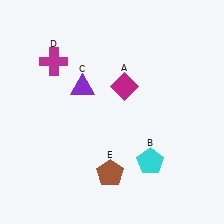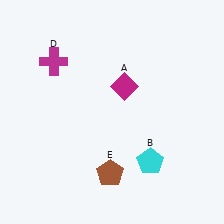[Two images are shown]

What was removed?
The purple triangle (C) was removed in Image 2.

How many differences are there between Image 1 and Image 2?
There is 1 difference between the two images.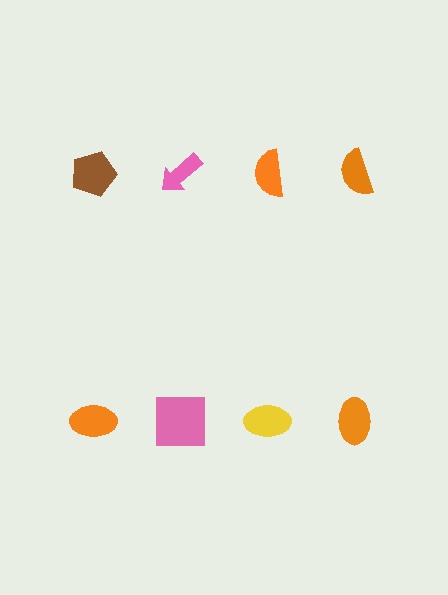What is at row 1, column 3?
An orange semicircle.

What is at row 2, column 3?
A yellow ellipse.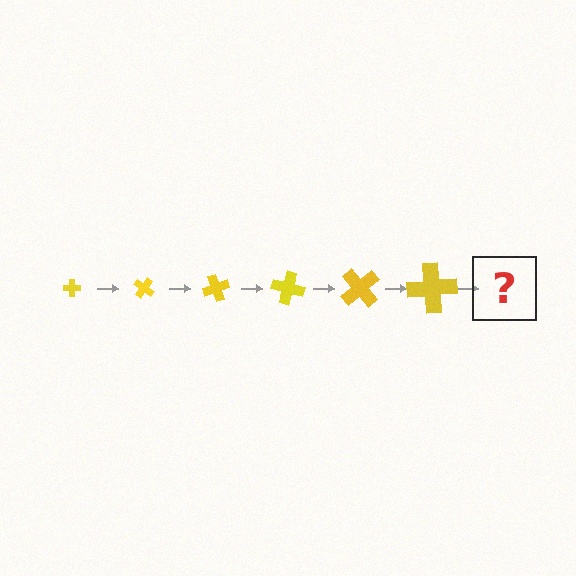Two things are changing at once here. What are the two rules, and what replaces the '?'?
The two rules are that the cross grows larger each step and it rotates 35 degrees each step. The '?' should be a cross, larger than the previous one and rotated 210 degrees from the start.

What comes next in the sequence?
The next element should be a cross, larger than the previous one and rotated 210 degrees from the start.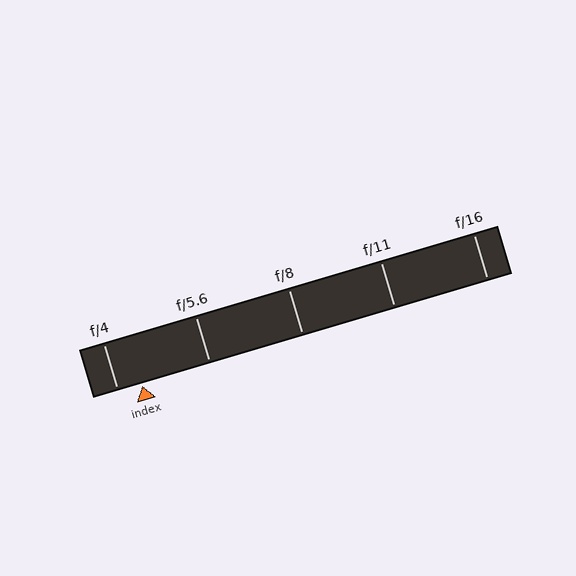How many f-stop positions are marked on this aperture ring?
There are 5 f-stop positions marked.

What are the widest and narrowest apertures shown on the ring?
The widest aperture shown is f/4 and the narrowest is f/16.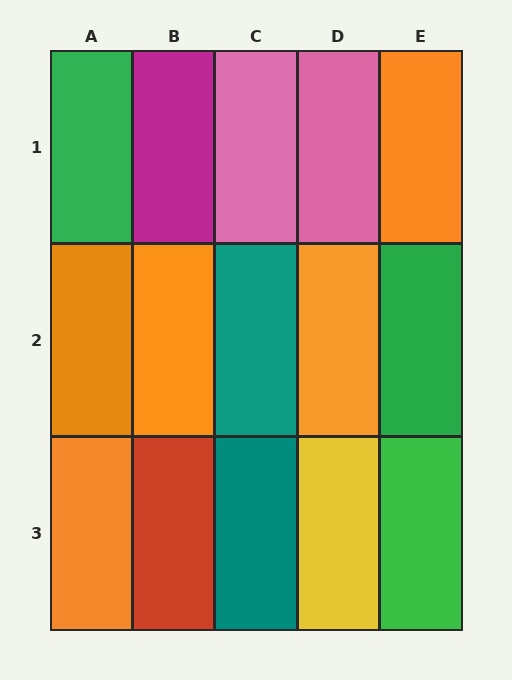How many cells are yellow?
1 cell is yellow.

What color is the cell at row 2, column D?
Orange.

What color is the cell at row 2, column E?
Green.